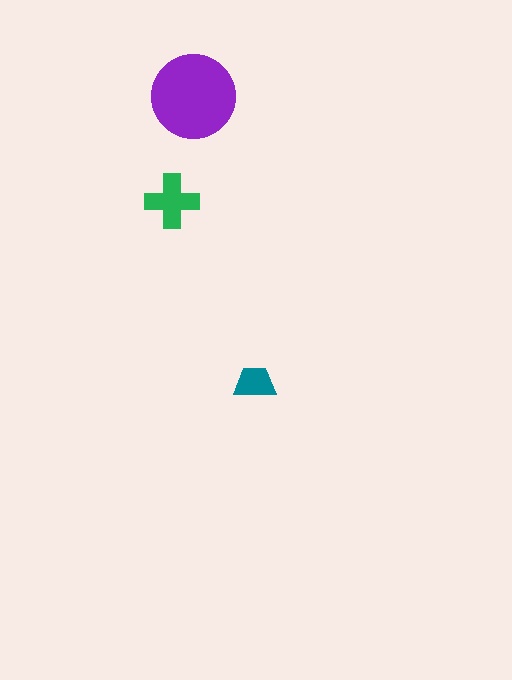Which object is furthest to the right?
The teal trapezoid is rightmost.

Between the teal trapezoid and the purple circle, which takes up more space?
The purple circle.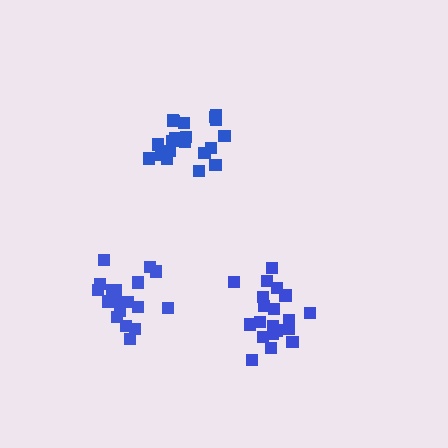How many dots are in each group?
Group 1: 20 dots, Group 2: 21 dots, Group 3: 18 dots (59 total).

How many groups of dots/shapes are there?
There are 3 groups.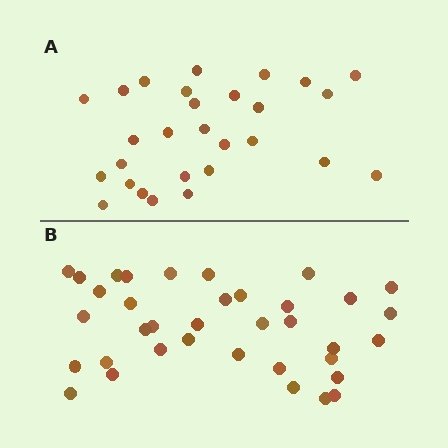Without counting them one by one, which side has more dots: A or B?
Region B (the bottom region) has more dots.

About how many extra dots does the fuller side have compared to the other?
Region B has roughly 8 or so more dots than region A.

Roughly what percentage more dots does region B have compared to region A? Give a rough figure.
About 30% more.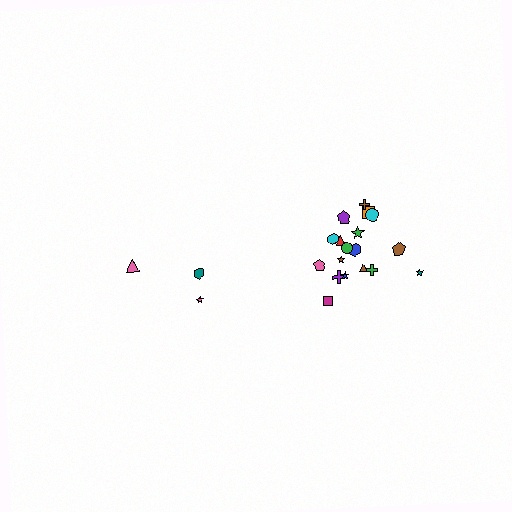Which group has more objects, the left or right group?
The right group.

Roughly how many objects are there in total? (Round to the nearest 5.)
Roughly 20 objects in total.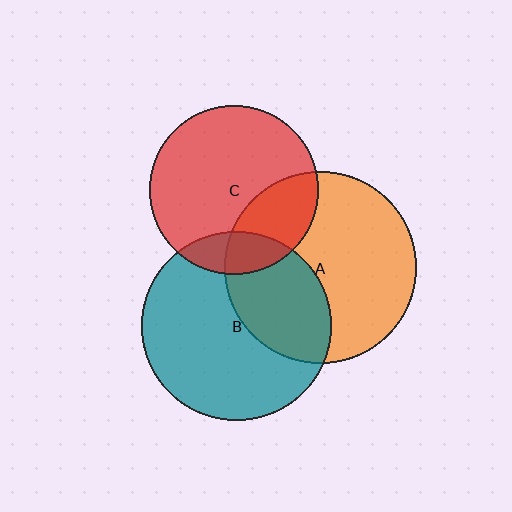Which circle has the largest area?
Circle A (orange).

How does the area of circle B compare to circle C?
Approximately 1.3 times.